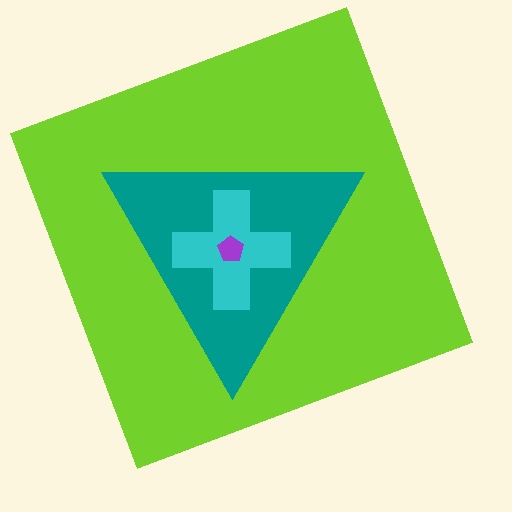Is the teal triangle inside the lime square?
Yes.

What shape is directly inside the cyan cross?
The purple pentagon.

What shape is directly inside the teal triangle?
The cyan cross.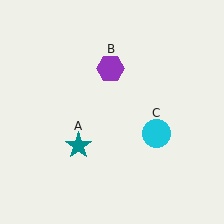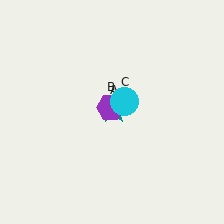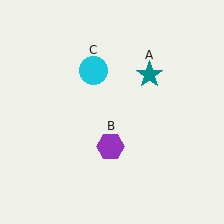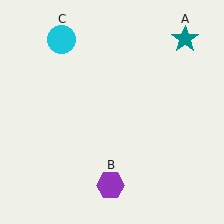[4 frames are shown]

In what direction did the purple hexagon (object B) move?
The purple hexagon (object B) moved down.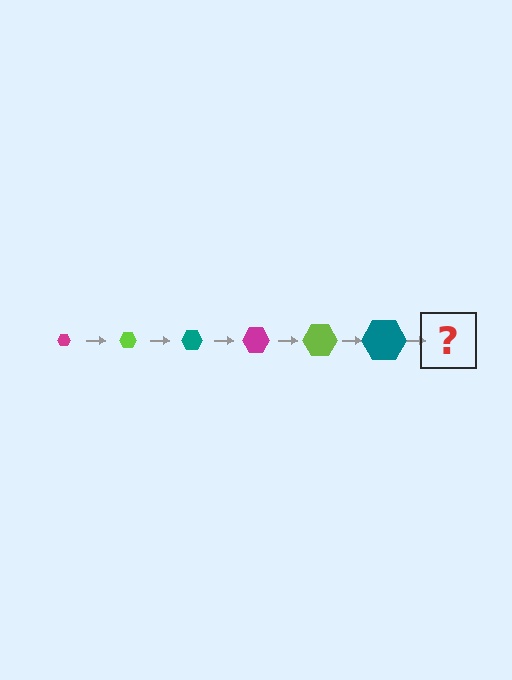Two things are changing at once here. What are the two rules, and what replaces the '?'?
The two rules are that the hexagon grows larger each step and the color cycles through magenta, lime, and teal. The '?' should be a magenta hexagon, larger than the previous one.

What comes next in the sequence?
The next element should be a magenta hexagon, larger than the previous one.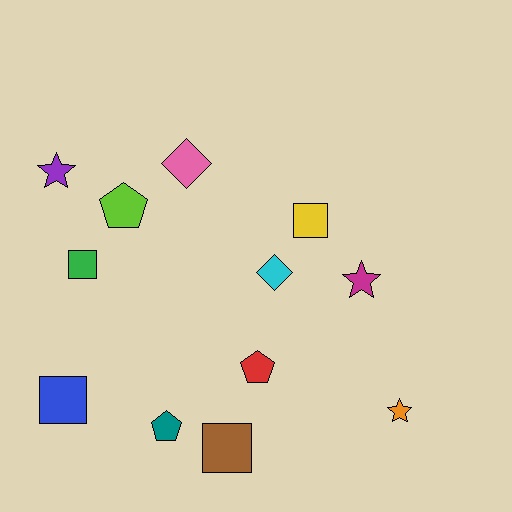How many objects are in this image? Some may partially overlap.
There are 12 objects.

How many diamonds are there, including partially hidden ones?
There are 2 diamonds.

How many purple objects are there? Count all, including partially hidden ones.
There is 1 purple object.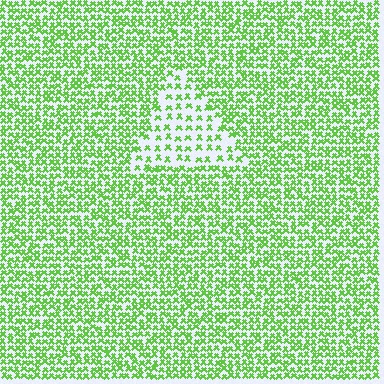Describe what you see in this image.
The image contains small lime elements arranged at two different densities. A triangle-shaped region is visible where the elements are less densely packed than the surrounding area.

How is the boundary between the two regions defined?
The boundary is defined by a change in element density (approximately 2.2x ratio). All elements are the same color, size, and shape.